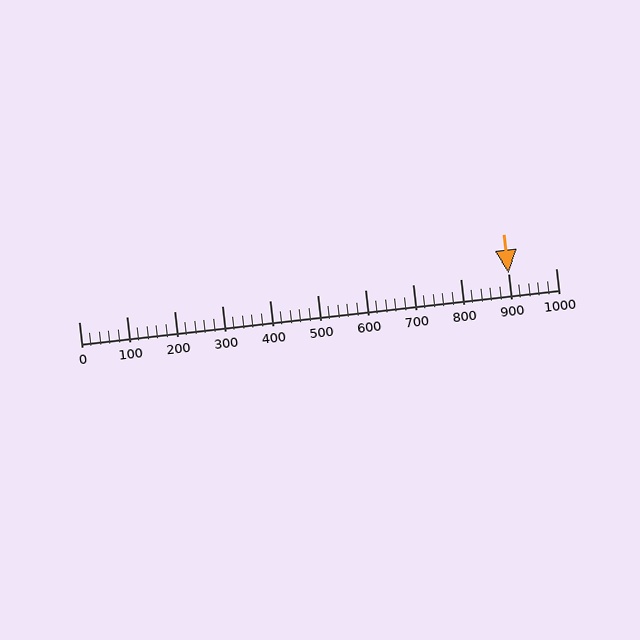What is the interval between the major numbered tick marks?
The major tick marks are spaced 100 units apart.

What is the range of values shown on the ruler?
The ruler shows values from 0 to 1000.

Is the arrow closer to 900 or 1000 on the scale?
The arrow is closer to 900.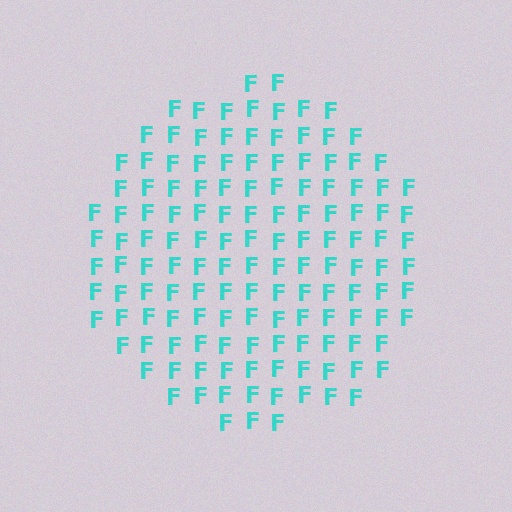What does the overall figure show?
The overall figure shows a circle.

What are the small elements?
The small elements are letter F's.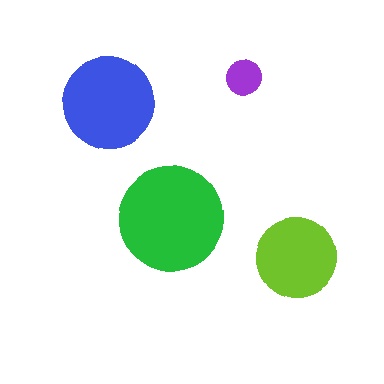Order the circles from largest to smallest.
the green one, the blue one, the lime one, the purple one.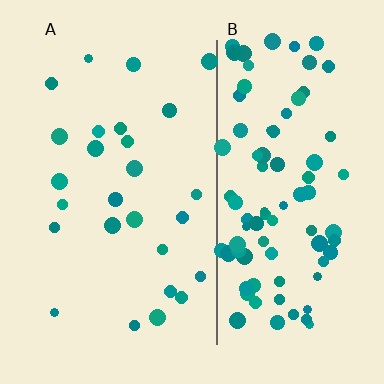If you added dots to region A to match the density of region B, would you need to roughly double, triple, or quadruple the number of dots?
Approximately triple.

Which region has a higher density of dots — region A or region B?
B (the right).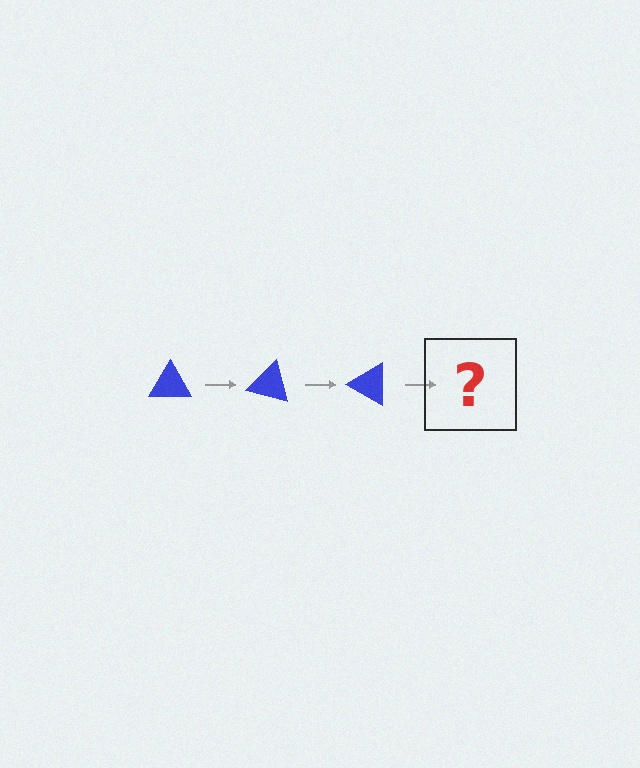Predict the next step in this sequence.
The next step is a blue triangle rotated 45 degrees.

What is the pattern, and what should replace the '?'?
The pattern is that the triangle rotates 15 degrees each step. The '?' should be a blue triangle rotated 45 degrees.